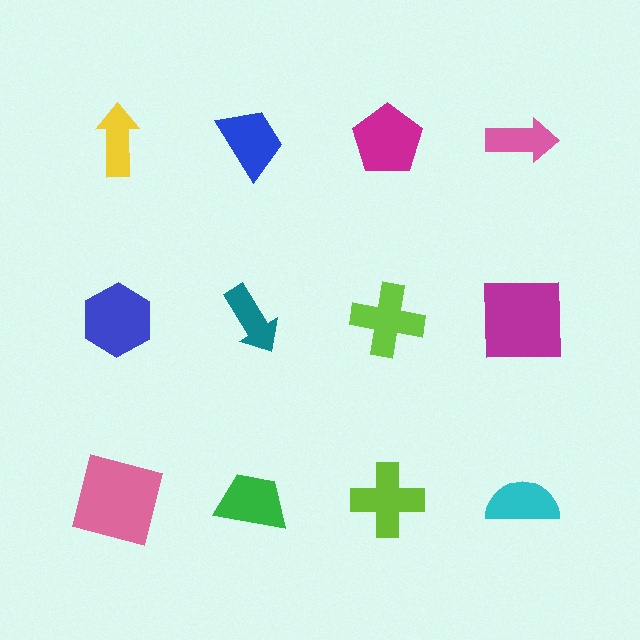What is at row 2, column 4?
A magenta square.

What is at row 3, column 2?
A green trapezoid.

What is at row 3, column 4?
A cyan semicircle.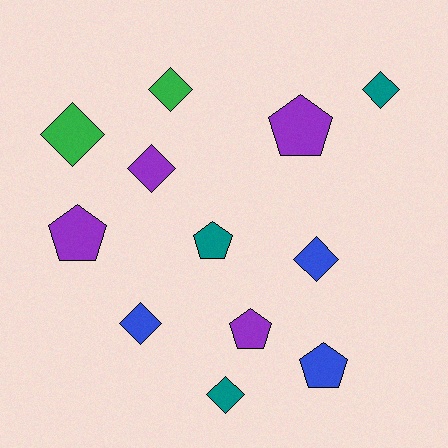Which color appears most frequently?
Purple, with 4 objects.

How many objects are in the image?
There are 12 objects.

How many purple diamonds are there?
There is 1 purple diamond.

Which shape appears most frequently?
Diamond, with 7 objects.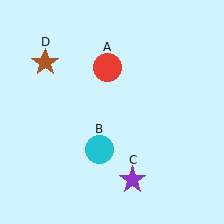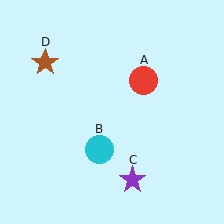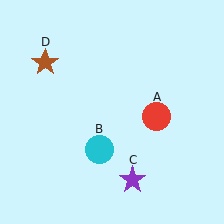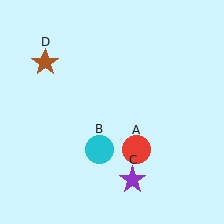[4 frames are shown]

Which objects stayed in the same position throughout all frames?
Cyan circle (object B) and purple star (object C) and brown star (object D) remained stationary.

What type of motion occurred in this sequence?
The red circle (object A) rotated clockwise around the center of the scene.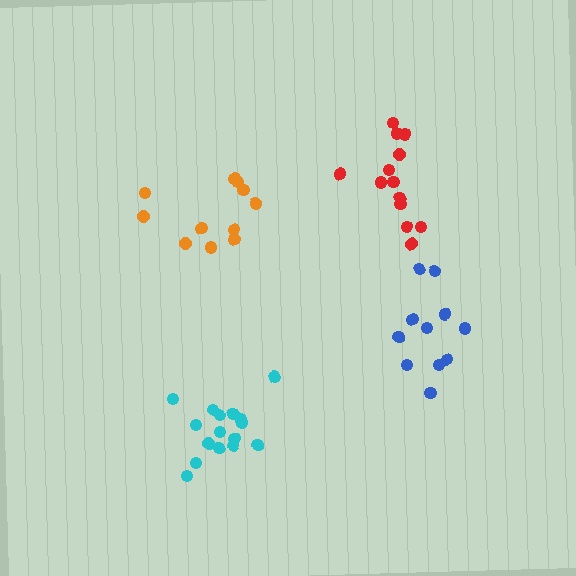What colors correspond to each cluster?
The clusters are colored: orange, blue, cyan, red.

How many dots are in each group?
Group 1: 11 dots, Group 2: 11 dots, Group 3: 16 dots, Group 4: 13 dots (51 total).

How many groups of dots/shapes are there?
There are 4 groups.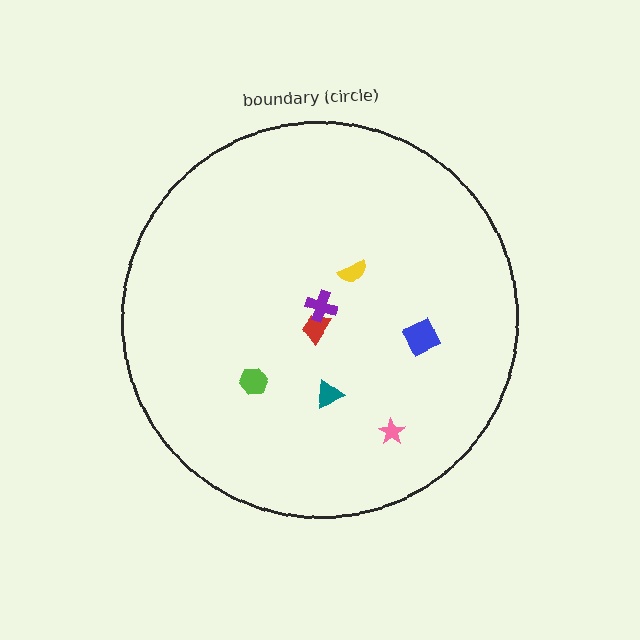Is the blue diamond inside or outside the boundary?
Inside.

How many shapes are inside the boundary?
7 inside, 0 outside.